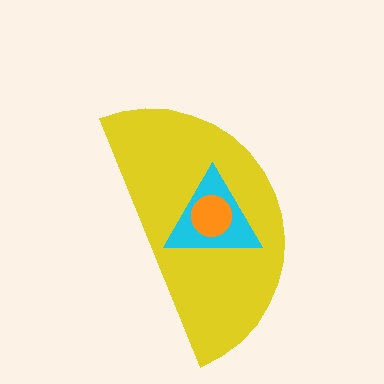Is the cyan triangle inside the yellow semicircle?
Yes.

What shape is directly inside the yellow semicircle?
The cyan triangle.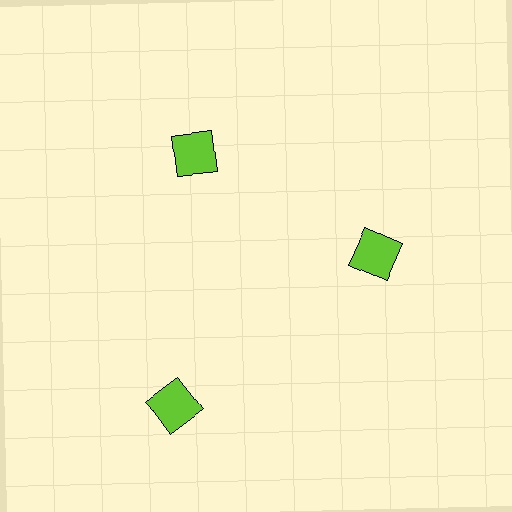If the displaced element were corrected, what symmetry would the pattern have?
It would have 3-fold rotational symmetry — the pattern would map onto itself every 120 degrees.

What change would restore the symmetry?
The symmetry would be restored by moving it inward, back onto the ring so that all 3 squares sit at equal angles and equal distance from the center.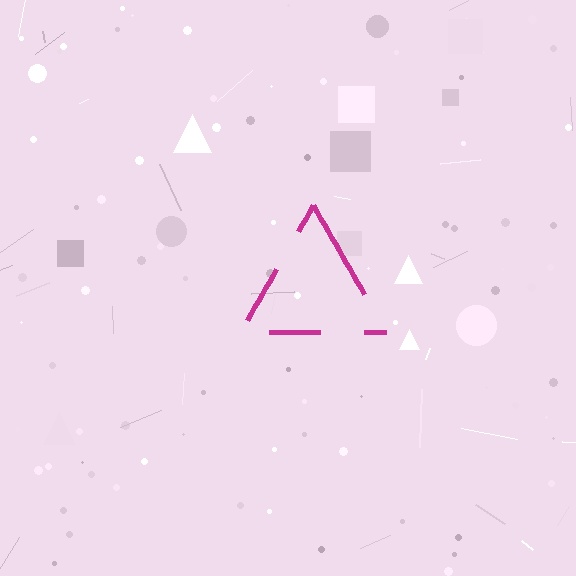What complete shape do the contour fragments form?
The contour fragments form a triangle.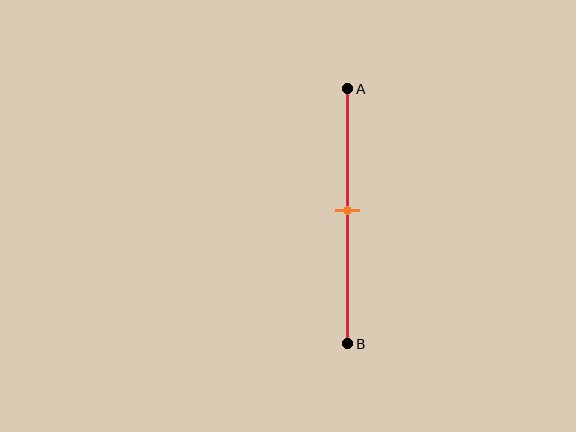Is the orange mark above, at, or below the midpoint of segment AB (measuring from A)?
The orange mark is approximately at the midpoint of segment AB.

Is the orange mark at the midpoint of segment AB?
Yes, the mark is approximately at the midpoint.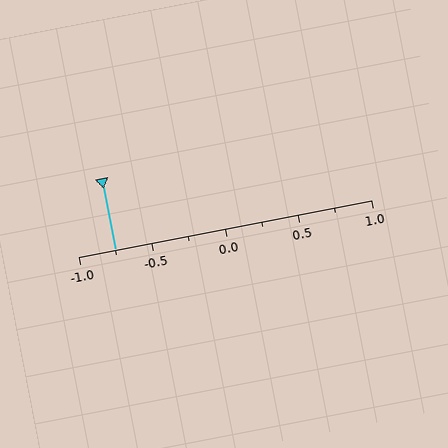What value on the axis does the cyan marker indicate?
The marker indicates approximately -0.75.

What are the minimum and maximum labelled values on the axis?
The axis runs from -1.0 to 1.0.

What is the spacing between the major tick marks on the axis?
The major ticks are spaced 0.5 apart.